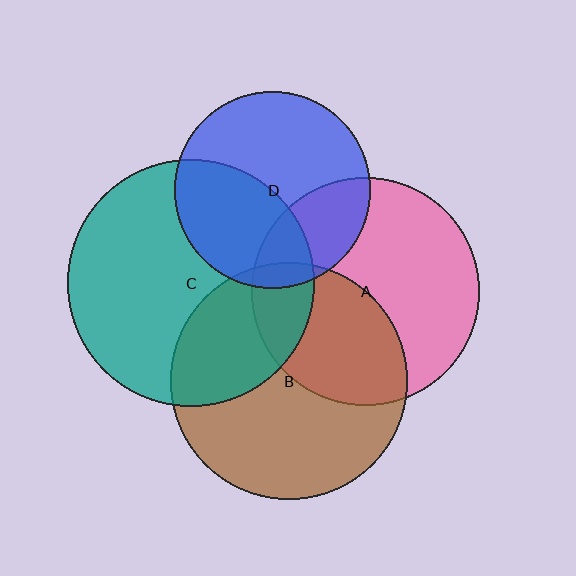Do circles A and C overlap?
Yes.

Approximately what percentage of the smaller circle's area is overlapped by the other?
Approximately 15%.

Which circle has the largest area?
Circle C (teal).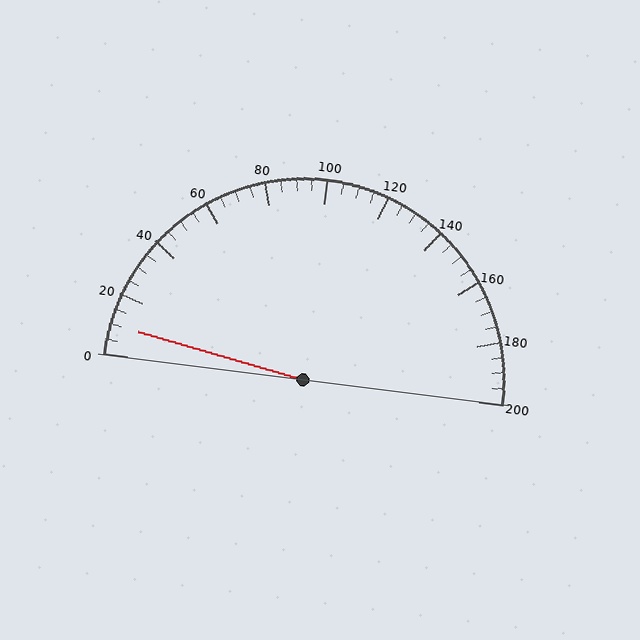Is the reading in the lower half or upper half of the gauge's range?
The reading is in the lower half of the range (0 to 200).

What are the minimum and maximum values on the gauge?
The gauge ranges from 0 to 200.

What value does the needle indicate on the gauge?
The needle indicates approximately 10.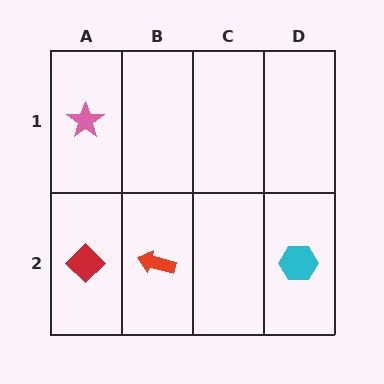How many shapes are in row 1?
1 shape.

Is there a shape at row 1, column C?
No, that cell is empty.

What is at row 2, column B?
A red arrow.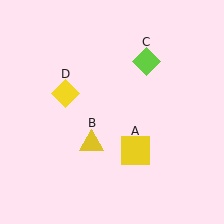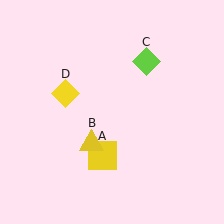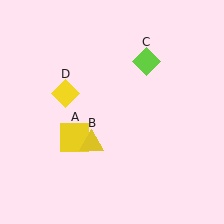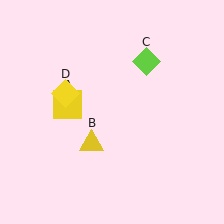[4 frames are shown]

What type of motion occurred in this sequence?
The yellow square (object A) rotated clockwise around the center of the scene.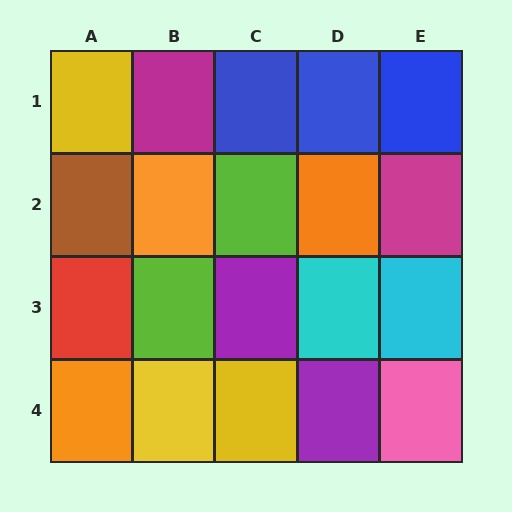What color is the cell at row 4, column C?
Yellow.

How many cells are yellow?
3 cells are yellow.